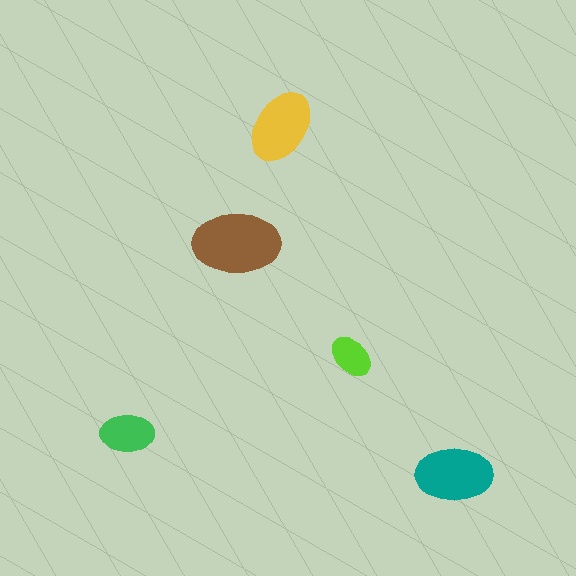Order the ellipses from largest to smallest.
the brown one, the teal one, the yellow one, the green one, the lime one.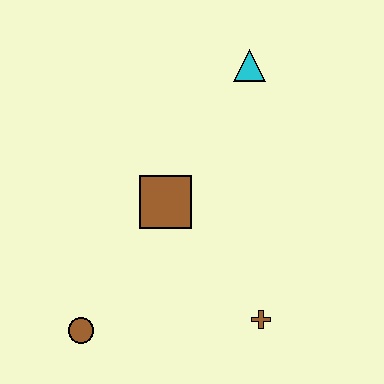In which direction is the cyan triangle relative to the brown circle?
The cyan triangle is above the brown circle.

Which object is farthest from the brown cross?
The cyan triangle is farthest from the brown cross.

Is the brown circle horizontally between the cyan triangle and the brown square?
No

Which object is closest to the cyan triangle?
The brown square is closest to the cyan triangle.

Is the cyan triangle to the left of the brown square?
No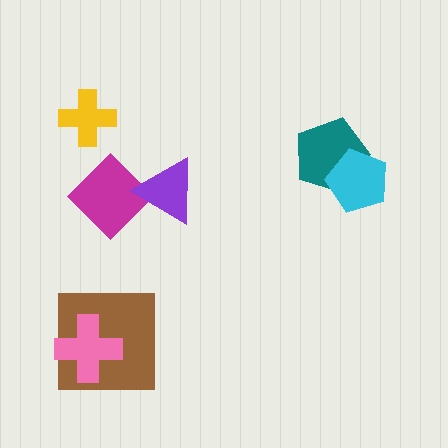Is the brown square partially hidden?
Yes, it is partially covered by another shape.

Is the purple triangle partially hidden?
No, no other shape covers it.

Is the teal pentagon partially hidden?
Yes, it is partially covered by another shape.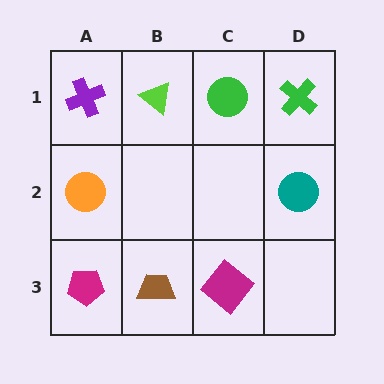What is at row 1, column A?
A purple cross.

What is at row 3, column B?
A brown trapezoid.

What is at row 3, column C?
A magenta diamond.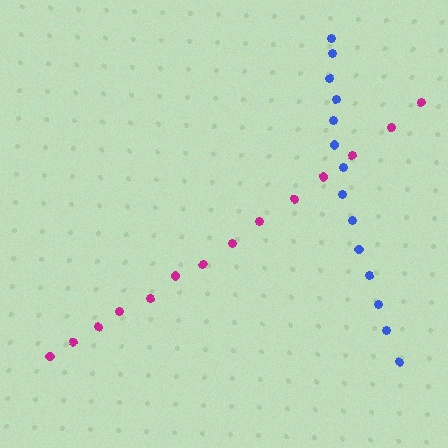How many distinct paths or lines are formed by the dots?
There are 2 distinct paths.